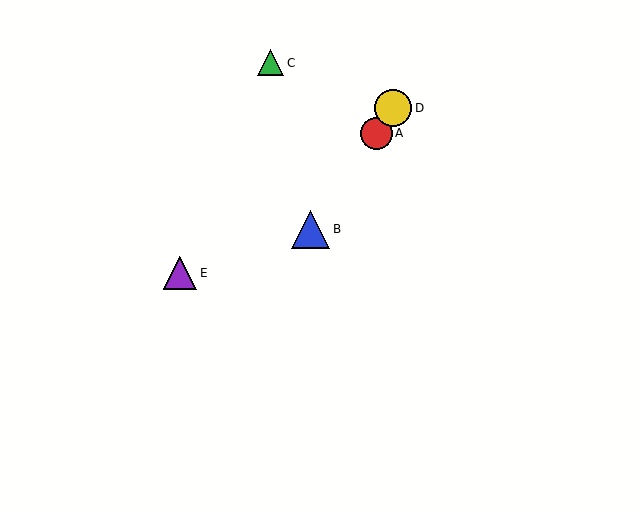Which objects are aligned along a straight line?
Objects A, B, D are aligned along a straight line.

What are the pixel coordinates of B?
Object B is at (310, 229).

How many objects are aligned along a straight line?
3 objects (A, B, D) are aligned along a straight line.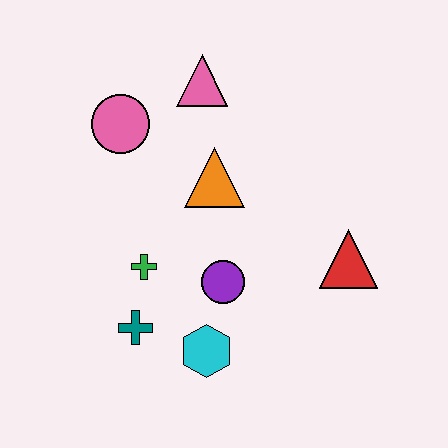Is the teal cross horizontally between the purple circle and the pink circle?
Yes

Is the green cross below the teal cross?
No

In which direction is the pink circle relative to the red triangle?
The pink circle is to the left of the red triangle.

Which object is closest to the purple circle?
The cyan hexagon is closest to the purple circle.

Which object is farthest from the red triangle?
The pink circle is farthest from the red triangle.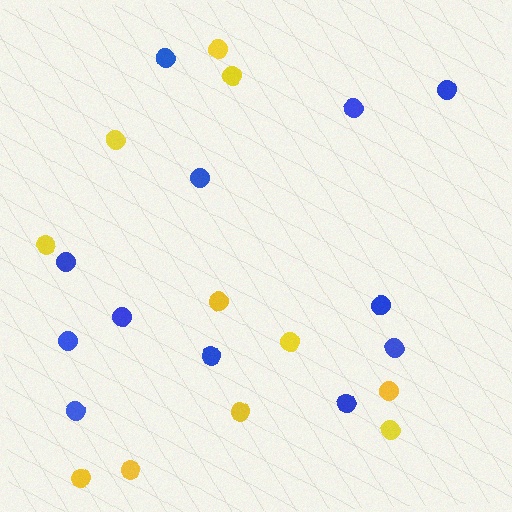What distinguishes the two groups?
There are 2 groups: one group of blue circles (12) and one group of yellow circles (11).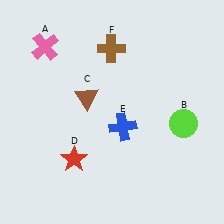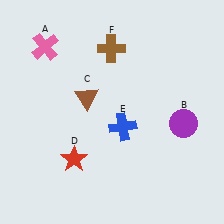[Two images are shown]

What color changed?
The circle (B) changed from lime in Image 1 to purple in Image 2.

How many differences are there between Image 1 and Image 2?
There is 1 difference between the two images.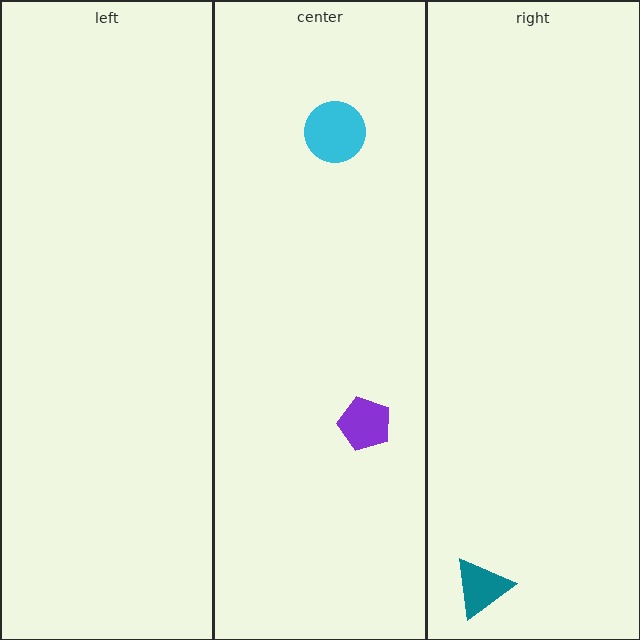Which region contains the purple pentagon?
The center region.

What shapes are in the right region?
The teal triangle.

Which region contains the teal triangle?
The right region.